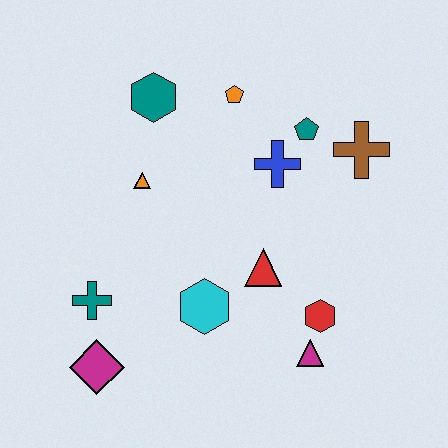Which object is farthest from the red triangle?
The teal hexagon is farthest from the red triangle.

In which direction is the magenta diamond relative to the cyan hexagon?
The magenta diamond is to the left of the cyan hexagon.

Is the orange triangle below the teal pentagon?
Yes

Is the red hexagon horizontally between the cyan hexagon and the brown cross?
Yes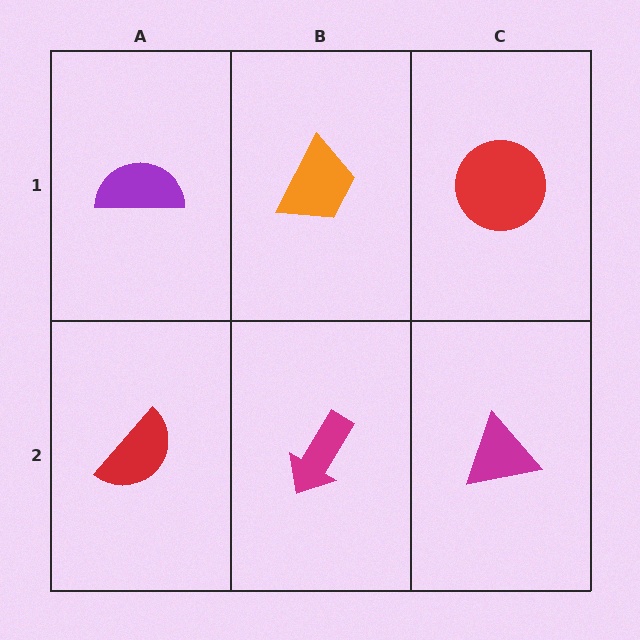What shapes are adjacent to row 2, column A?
A purple semicircle (row 1, column A), a magenta arrow (row 2, column B).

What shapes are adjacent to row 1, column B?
A magenta arrow (row 2, column B), a purple semicircle (row 1, column A), a red circle (row 1, column C).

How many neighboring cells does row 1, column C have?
2.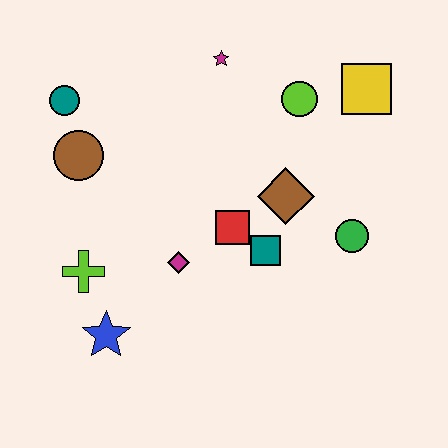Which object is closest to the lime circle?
The yellow square is closest to the lime circle.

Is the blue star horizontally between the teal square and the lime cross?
Yes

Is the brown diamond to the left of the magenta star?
No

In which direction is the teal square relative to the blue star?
The teal square is to the right of the blue star.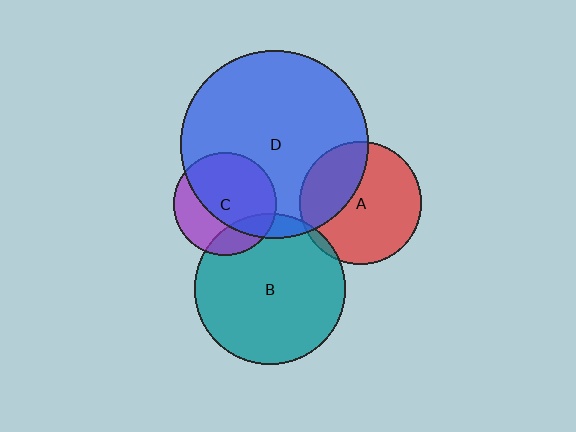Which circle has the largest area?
Circle D (blue).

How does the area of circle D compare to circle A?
Approximately 2.4 times.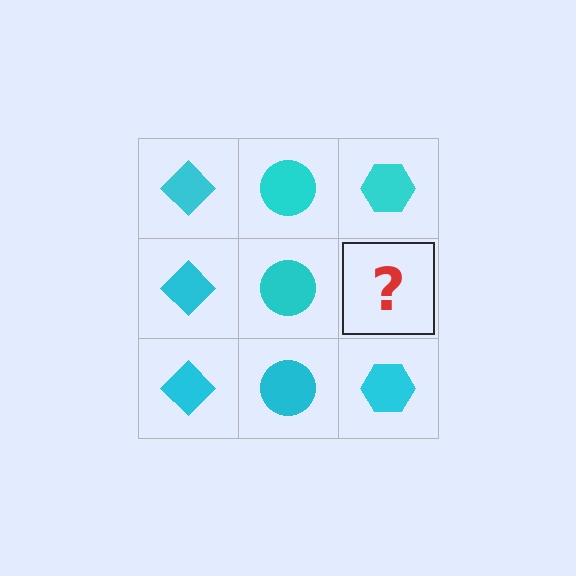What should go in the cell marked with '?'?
The missing cell should contain a cyan hexagon.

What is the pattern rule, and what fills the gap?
The rule is that each column has a consistent shape. The gap should be filled with a cyan hexagon.